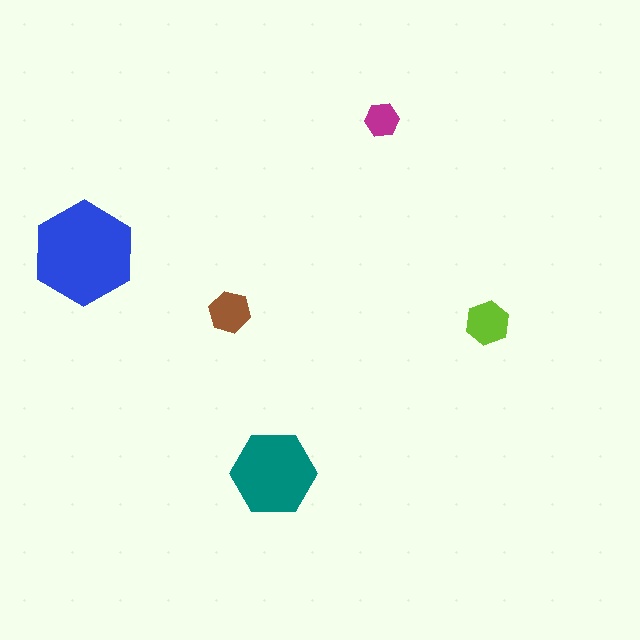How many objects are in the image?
There are 5 objects in the image.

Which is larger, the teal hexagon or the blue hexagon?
The blue one.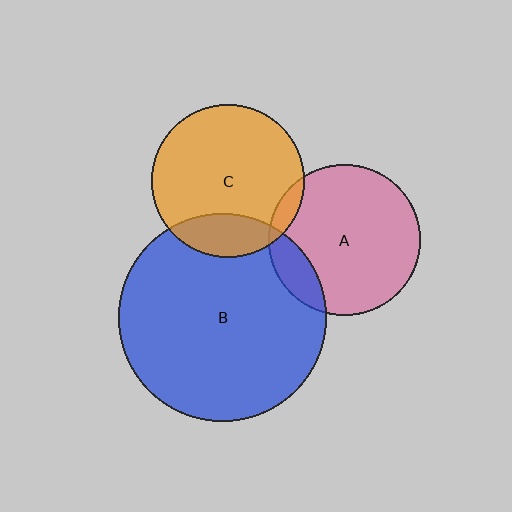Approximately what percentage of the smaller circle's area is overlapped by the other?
Approximately 15%.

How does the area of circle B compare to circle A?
Approximately 1.9 times.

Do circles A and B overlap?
Yes.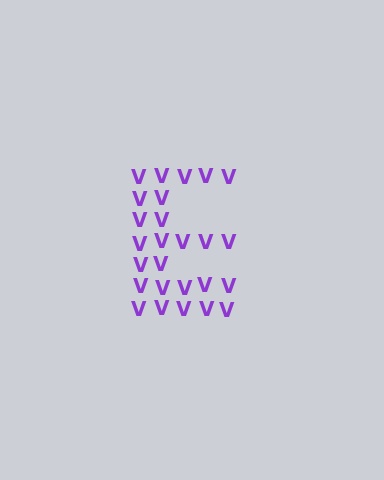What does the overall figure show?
The overall figure shows the letter E.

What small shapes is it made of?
It is made of small letter V's.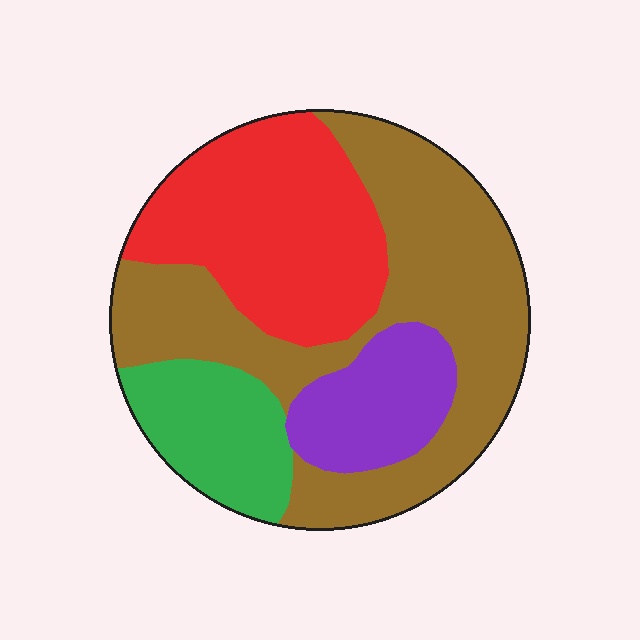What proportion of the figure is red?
Red takes up about one quarter (1/4) of the figure.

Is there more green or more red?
Red.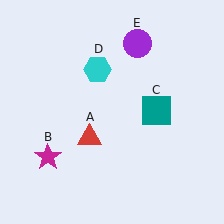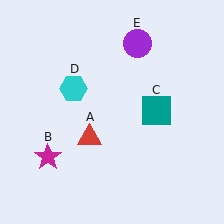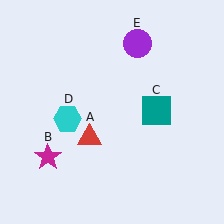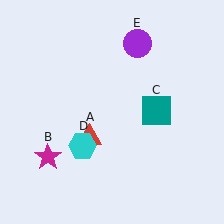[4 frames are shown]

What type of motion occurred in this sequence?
The cyan hexagon (object D) rotated counterclockwise around the center of the scene.